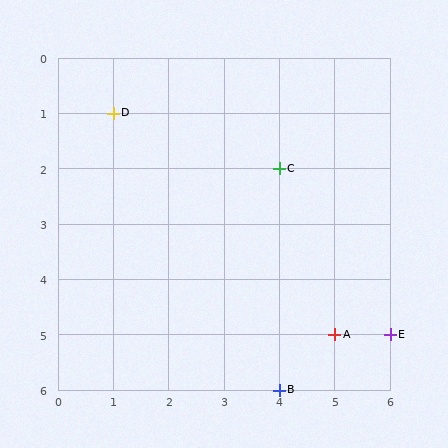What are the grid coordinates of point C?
Point C is at grid coordinates (4, 2).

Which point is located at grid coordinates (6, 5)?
Point E is at (6, 5).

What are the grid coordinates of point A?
Point A is at grid coordinates (5, 5).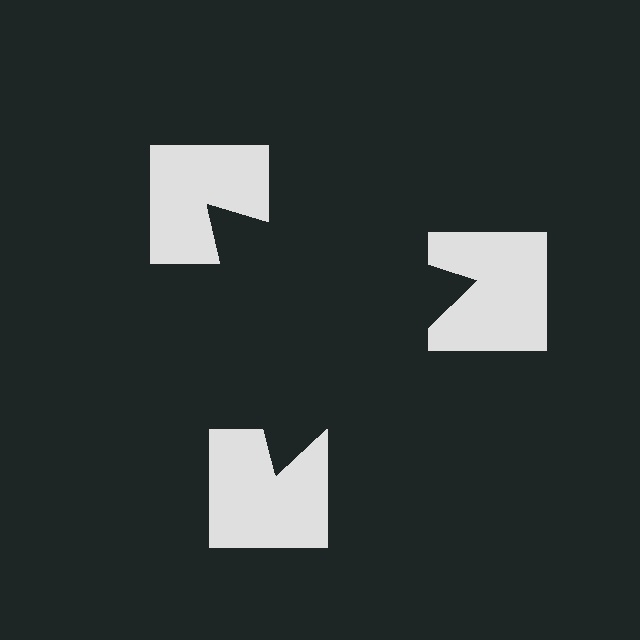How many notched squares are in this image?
There are 3 — one at each vertex of the illusory triangle.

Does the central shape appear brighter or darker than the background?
It typically appears slightly darker than the background, even though no actual brightness change is drawn.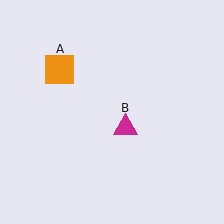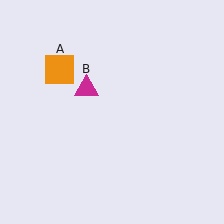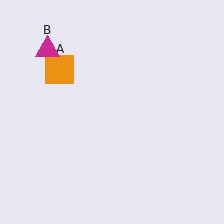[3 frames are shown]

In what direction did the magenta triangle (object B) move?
The magenta triangle (object B) moved up and to the left.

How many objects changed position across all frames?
1 object changed position: magenta triangle (object B).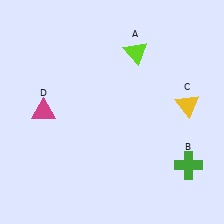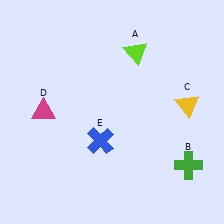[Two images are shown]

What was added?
A blue cross (E) was added in Image 2.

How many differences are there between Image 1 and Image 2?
There is 1 difference between the two images.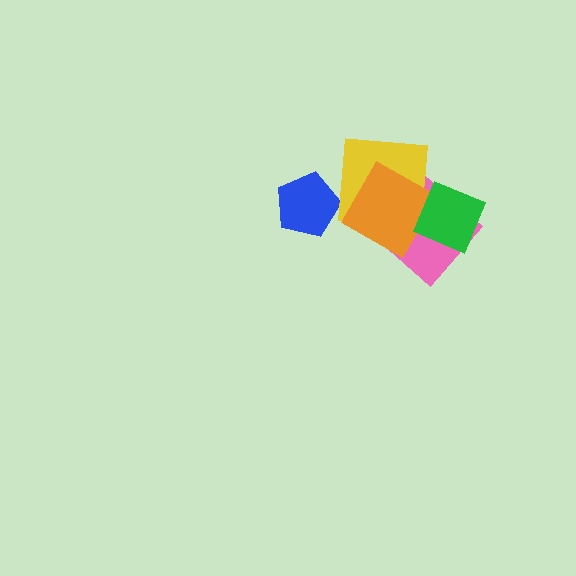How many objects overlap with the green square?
2 objects overlap with the green square.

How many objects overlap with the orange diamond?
3 objects overlap with the orange diamond.